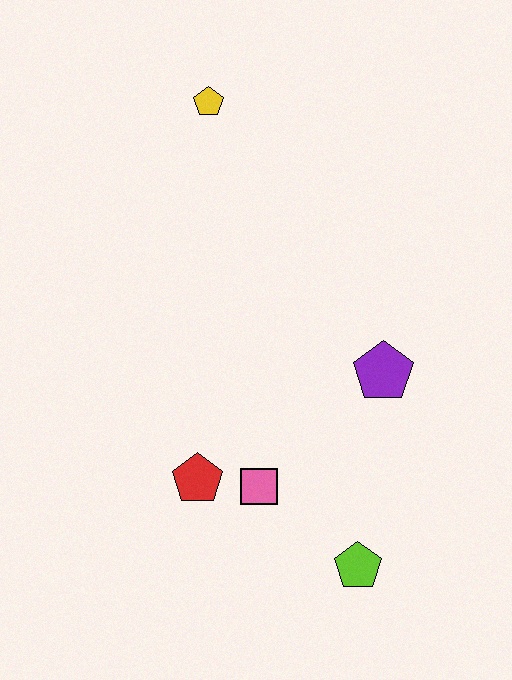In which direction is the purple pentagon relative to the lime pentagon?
The purple pentagon is above the lime pentagon.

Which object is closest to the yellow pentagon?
The purple pentagon is closest to the yellow pentagon.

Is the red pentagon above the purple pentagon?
No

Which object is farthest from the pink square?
The yellow pentagon is farthest from the pink square.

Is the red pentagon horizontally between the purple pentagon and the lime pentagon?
No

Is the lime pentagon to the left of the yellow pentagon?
No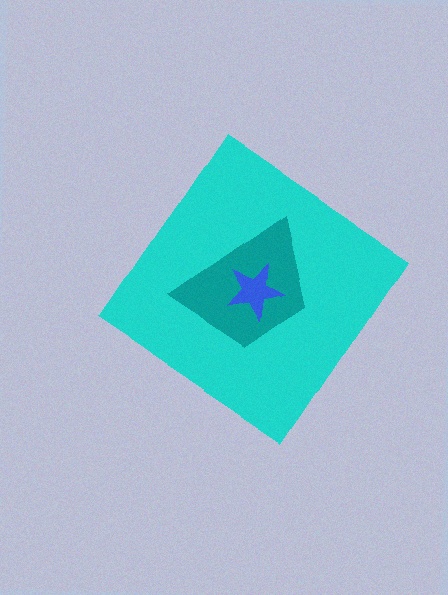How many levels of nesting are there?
3.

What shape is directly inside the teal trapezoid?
The blue star.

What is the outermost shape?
The cyan diamond.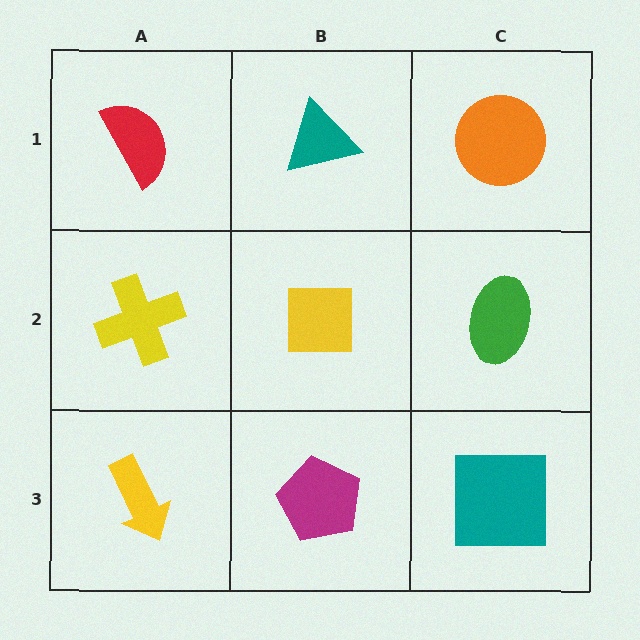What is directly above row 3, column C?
A green ellipse.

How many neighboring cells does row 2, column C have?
3.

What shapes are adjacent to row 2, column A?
A red semicircle (row 1, column A), a yellow arrow (row 3, column A), a yellow square (row 2, column B).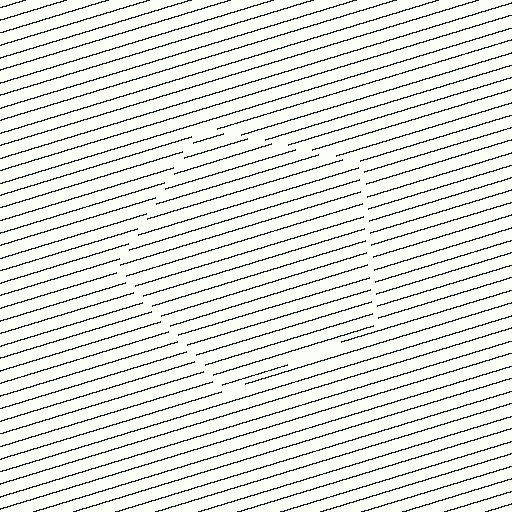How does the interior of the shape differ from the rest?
The interior of the shape contains the same grating, shifted by half a period — the contour is defined by the phase discontinuity where line-ends from the inner and outer gratings abut.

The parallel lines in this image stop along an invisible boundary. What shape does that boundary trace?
An illusory pentagon. The interior of the shape contains the same grating, shifted by half a period — the contour is defined by the phase discontinuity where line-ends from the inner and outer gratings abut.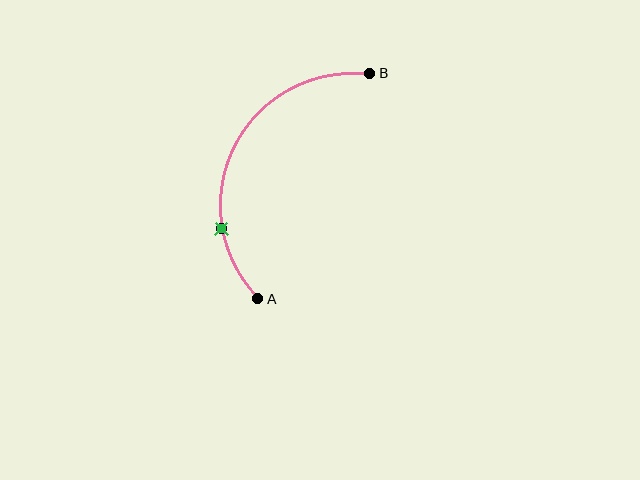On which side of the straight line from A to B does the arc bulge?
The arc bulges to the left of the straight line connecting A and B.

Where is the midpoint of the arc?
The arc midpoint is the point on the curve farthest from the straight line joining A and B. It sits to the left of that line.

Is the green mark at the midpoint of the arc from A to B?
No. The green mark lies on the arc but is closer to endpoint A. The arc midpoint would be at the point on the curve equidistant along the arc from both A and B.